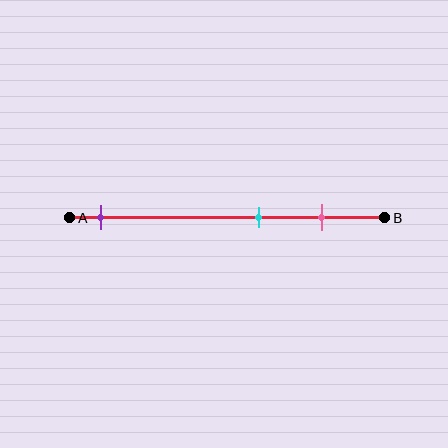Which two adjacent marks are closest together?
The cyan and pink marks are the closest adjacent pair.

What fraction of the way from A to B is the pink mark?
The pink mark is approximately 80% (0.8) of the way from A to B.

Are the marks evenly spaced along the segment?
No, the marks are not evenly spaced.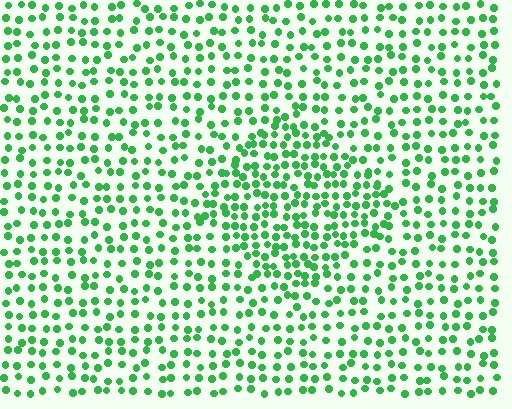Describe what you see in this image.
The image contains small green elements arranged at two different densities. A diamond-shaped region is visible where the elements are more densely packed than the surrounding area.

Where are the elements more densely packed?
The elements are more densely packed inside the diamond boundary.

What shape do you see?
I see a diamond.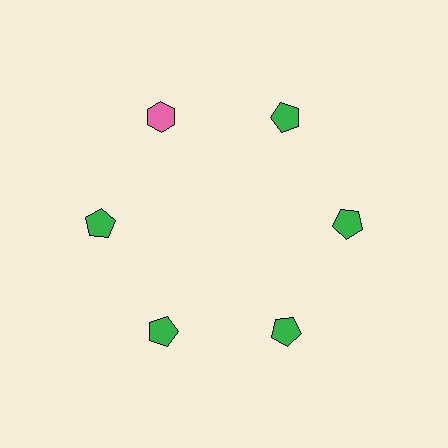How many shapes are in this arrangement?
There are 6 shapes arranged in a ring pattern.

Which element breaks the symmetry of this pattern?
The pink hexagon at roughly the 11 o'clock position breaks the symmetry. All other shapes are green pentagons.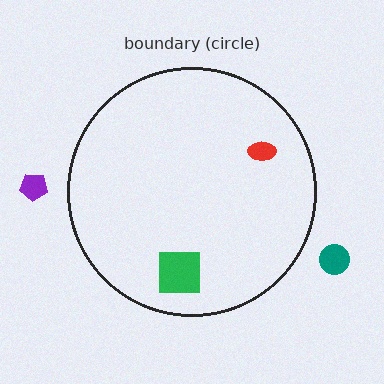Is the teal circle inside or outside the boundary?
Outside.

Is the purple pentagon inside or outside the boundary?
Outside.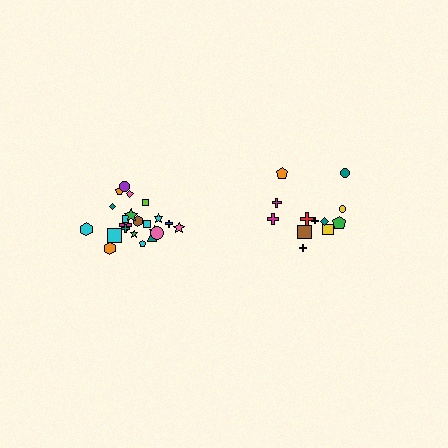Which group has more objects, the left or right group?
The left group.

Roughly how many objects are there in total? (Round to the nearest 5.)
Roughly 35 objects in total.